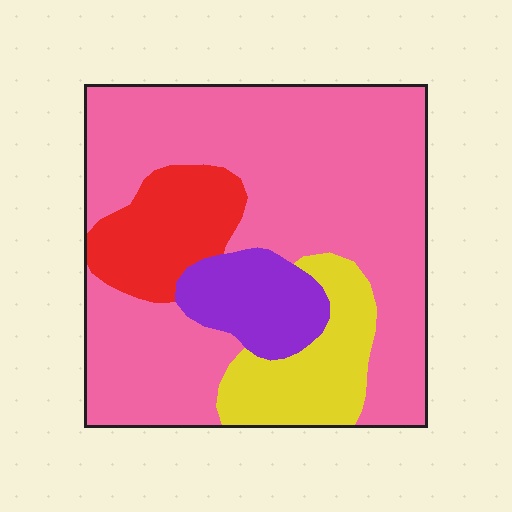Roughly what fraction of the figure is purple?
Purple takes up about one tenth (1/10) of the figure.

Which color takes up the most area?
Pink, at roughly 65%.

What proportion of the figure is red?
Red takes up less than a quarter of the figure.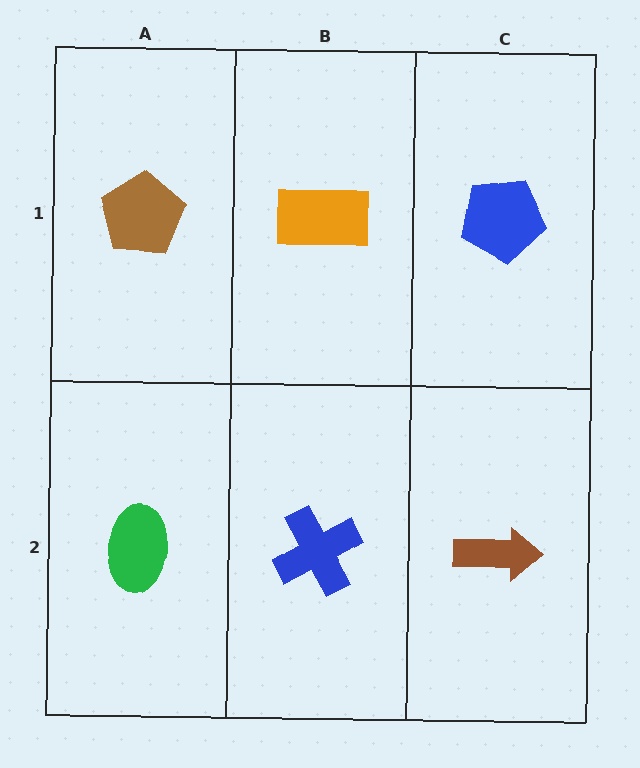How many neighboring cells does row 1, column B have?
3.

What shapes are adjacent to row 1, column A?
A green ellipse (row 2, column A), an orange rectangle (row 1, column B).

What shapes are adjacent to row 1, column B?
A blue cross (row 2, column B), a brown pentagon (row 1, column A), a blue pentagon (row 1, column C).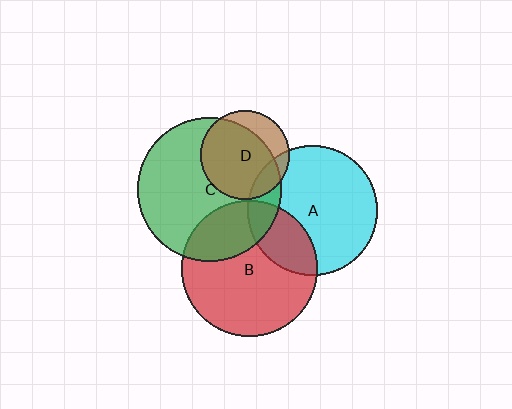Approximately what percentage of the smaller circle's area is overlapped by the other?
Approximately 25%.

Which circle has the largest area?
Circle C (green).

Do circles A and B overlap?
Yes.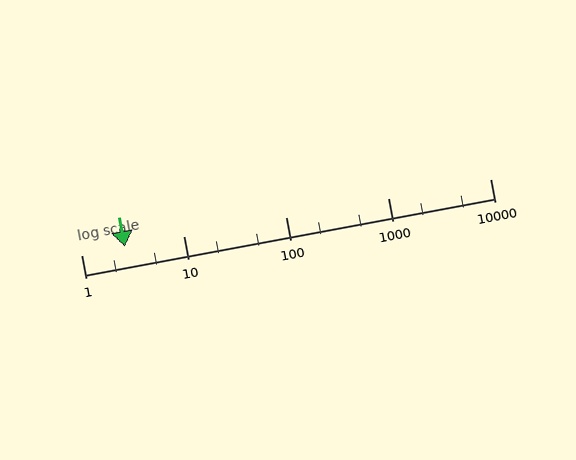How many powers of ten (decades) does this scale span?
The scale spans 4 decades, from 1 to 10000.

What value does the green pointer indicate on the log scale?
The pointer indicates approximately 2.7.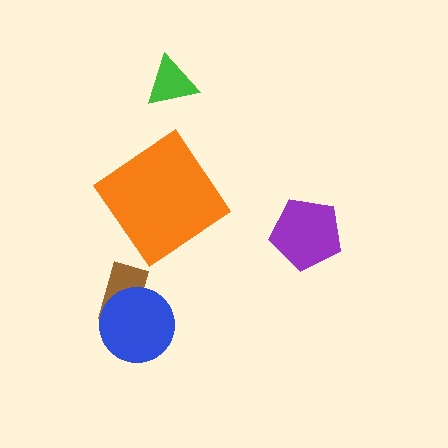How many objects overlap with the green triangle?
0 objects overlap with the green triangle.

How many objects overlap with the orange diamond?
0 objects overlap with the orange diamond.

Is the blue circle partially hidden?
No, no other shape covers it.